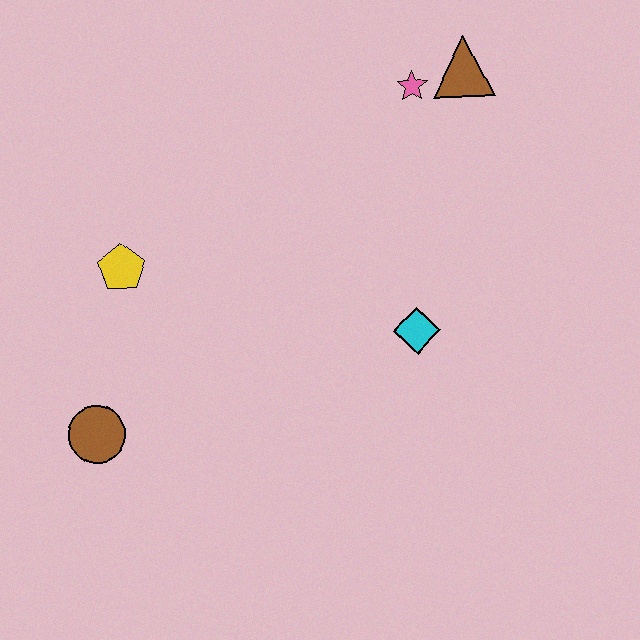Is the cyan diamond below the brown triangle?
Yes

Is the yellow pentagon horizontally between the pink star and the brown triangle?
No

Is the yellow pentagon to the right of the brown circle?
Yes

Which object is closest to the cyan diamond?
The pink star is closest to the cyan diamond.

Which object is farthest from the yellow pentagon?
The brown triangle is farthest from the yellow pentagon.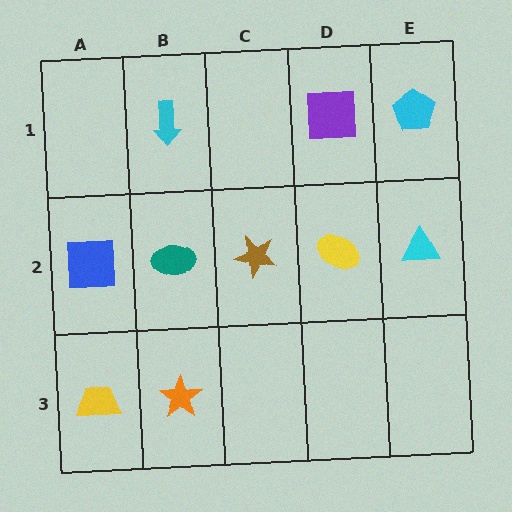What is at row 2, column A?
A blue square.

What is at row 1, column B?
A cyan arrow.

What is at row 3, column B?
An orange star.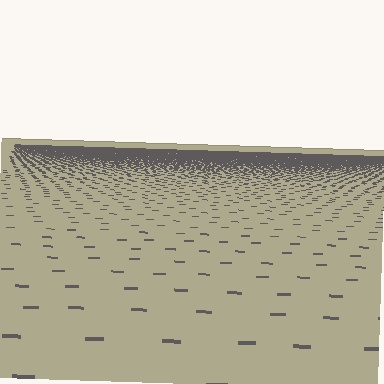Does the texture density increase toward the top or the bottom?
Density increases toward the top.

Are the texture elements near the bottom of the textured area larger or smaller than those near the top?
Larger. Near the bottom, elements are closer to the viewer and appear at a bigger on-screen size.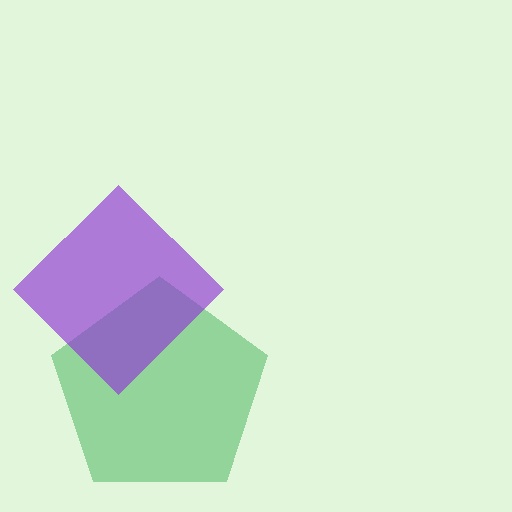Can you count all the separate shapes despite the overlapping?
Yes, there are 2 separate shapes.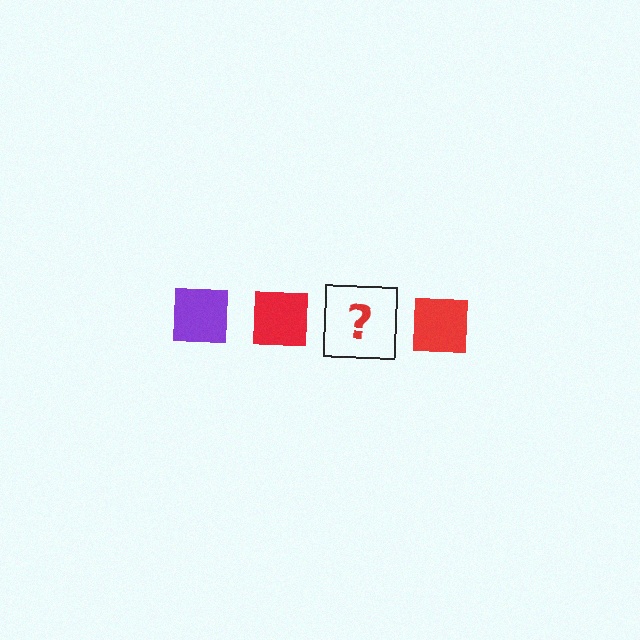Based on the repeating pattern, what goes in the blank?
The blank should be a purple square.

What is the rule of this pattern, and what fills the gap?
The rule is that the pattern cycles through purple, red squares. The gap should be filled with a purple square.